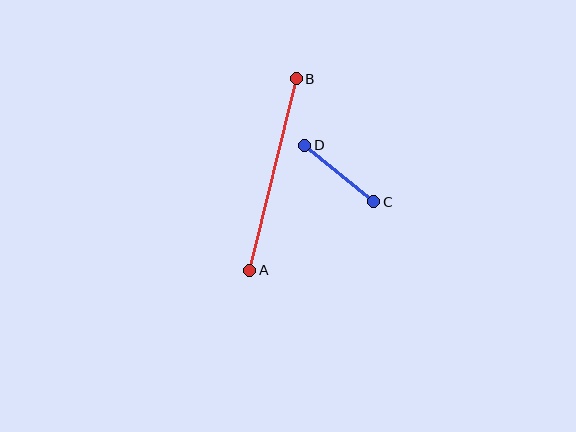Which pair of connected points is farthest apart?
Points A and B are farthest apart.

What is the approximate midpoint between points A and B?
The midpoint is at approximately (273, 174) pixels.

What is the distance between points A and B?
The distance is approximately 197 pixels.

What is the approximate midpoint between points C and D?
The midpoint is at approximately (339, 174) pixels.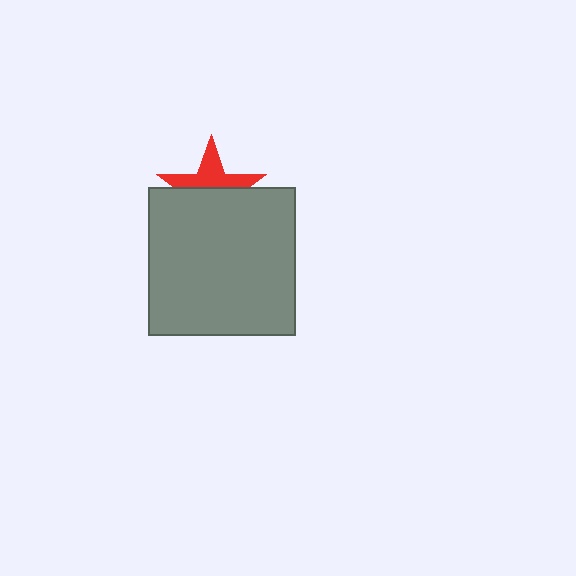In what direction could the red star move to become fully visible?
The red star could move up. That would shift it out from behind the gray square entirely.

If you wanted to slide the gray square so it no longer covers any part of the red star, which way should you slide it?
Slide it down — that is the most direct way to separate the two shapes.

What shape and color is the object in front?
The object in front is a gray square.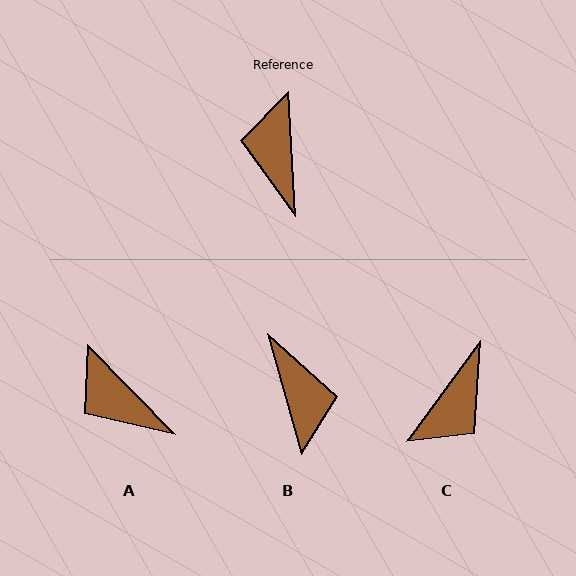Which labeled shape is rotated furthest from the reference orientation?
B, about 168 degrees away.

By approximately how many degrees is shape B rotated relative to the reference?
Approximately 168 degrees clockwise.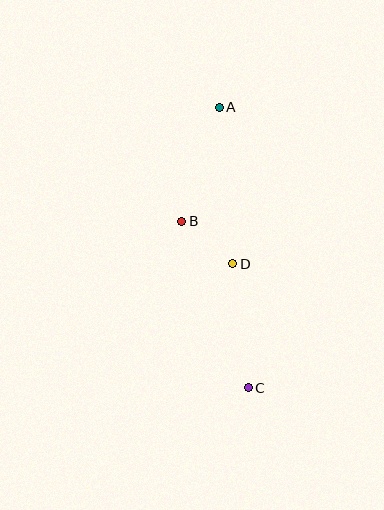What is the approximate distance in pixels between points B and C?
The distance between B and C is approximately 180 pixels.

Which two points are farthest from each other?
Points A and C are farthest from each other.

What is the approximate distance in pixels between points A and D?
The distance between A and D is approximately 157 pixels.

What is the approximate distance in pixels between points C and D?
The distance between C and D is approximately 125 pixels.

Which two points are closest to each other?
Points B and D are closest to each other.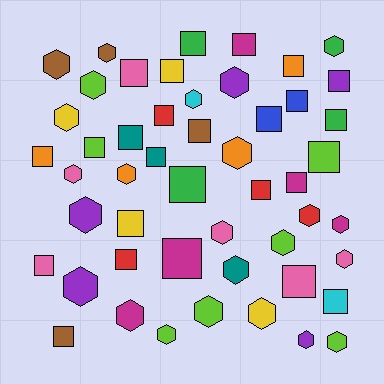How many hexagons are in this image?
There are 24 hexagons.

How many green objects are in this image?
There are 4 green objects.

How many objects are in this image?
There are 50 objects.